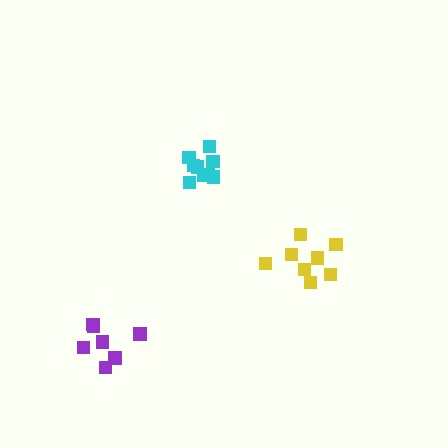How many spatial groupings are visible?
There are 3 spatial groupings.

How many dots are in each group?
Group 1: 9 dots, Group 2: 8 dots, Group 3: 7 dots (24 total).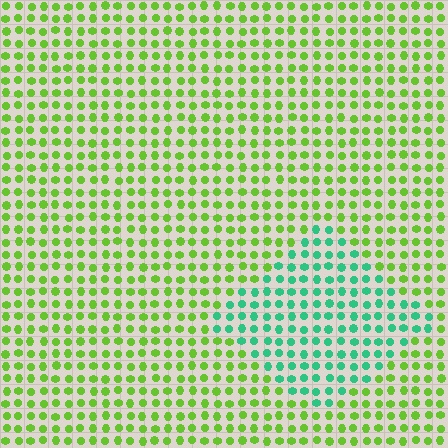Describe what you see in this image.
The image is filled with small lime elements in a uniform arrangement. A diamond-shaped region is visible where the elements are tinted to a slightly different hue, forming a subtle color boundary.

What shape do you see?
I see a diamond.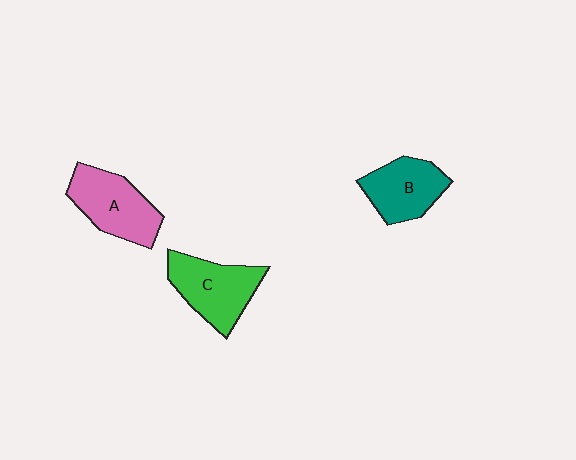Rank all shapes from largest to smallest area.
From largest to smallest: C (green), A (pink), B (teal).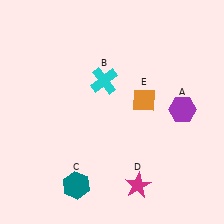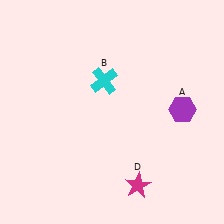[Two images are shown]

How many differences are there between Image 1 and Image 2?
There are 2 differences between the two images.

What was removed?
The teal hexagon (C), the orange diamond (E) were removed in Image 2.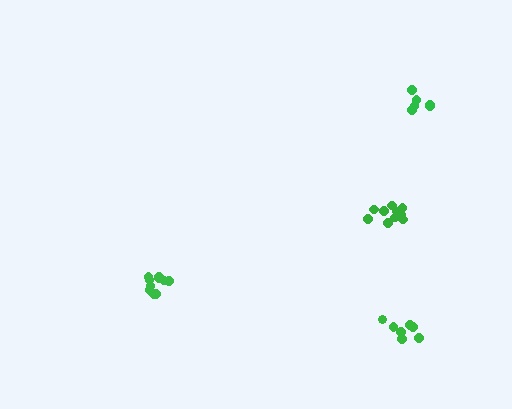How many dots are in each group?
Group 1: 10 dots, Group 2: 7 dots, Group 3: 6 dots, Group 4: 10 dots (33 total).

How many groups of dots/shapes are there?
There are 4 groups.